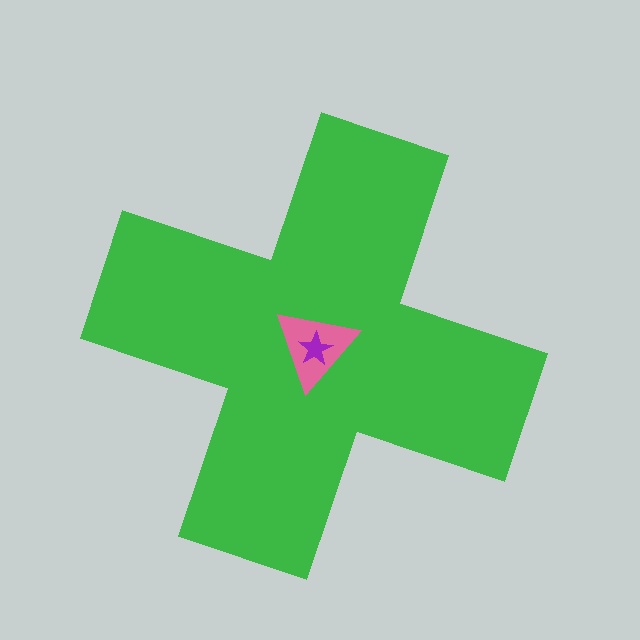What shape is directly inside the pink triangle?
The purple star.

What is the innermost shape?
The purple star.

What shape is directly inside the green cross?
The pink triangle.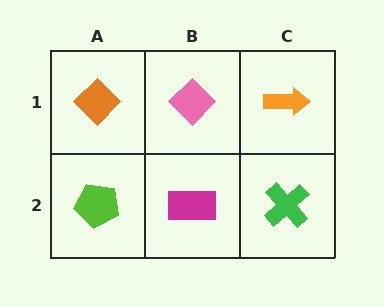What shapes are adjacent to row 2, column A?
An orange diamond (row 1, column A), a magenta rectangle (row 2, column B).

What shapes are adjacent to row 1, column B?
A magenta rectangle (row 2, column B), an orange diamond (row 1, column A), an orange arrow (row 1, column C).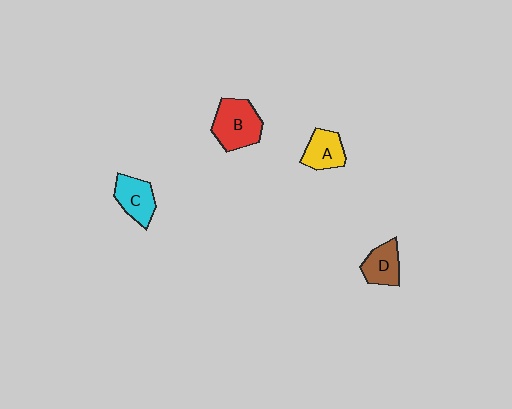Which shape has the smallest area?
Shape D (brown).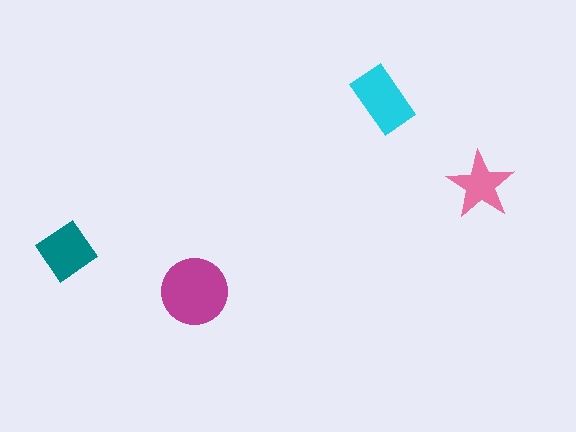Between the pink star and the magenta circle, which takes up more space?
The magenta circle.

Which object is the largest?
The magenta circle.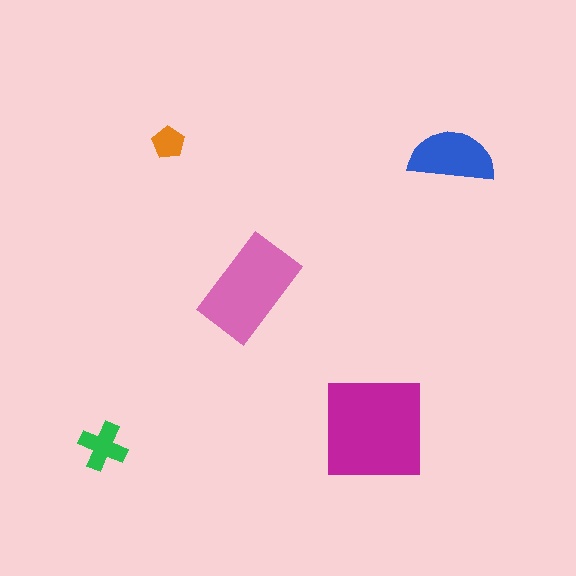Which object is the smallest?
The orange pentagon.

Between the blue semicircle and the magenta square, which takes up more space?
The magenta square.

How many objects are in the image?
There are 5 objects in the image.